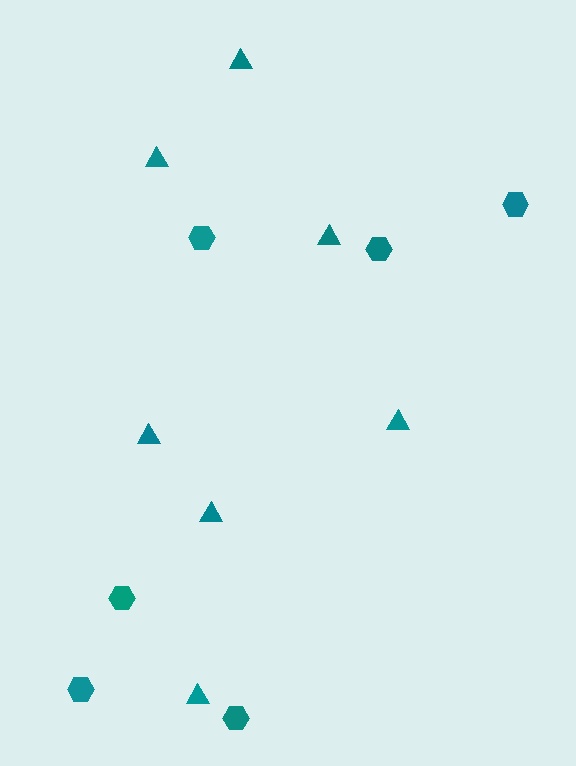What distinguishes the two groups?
There are 2 groups: one group of triangles (7) and one group of hexagons (6).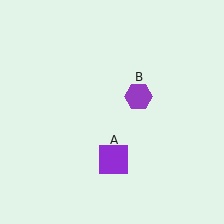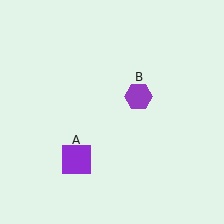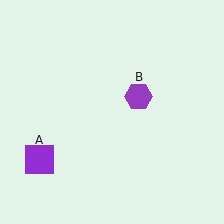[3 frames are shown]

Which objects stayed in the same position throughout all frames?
Purple hexagon (object B) remained stationary.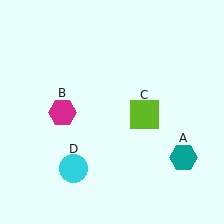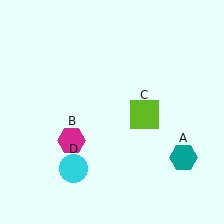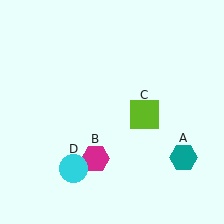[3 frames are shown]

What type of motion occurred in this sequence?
The magenta hexagon (object B) rotated counterclockwise around the center of the scene.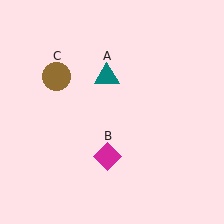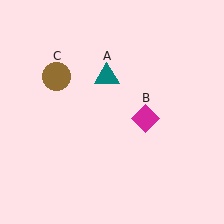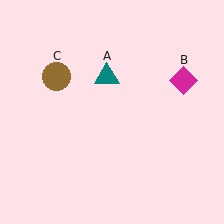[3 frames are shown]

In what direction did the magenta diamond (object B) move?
The magenta diamond (object B) moved up and to the right.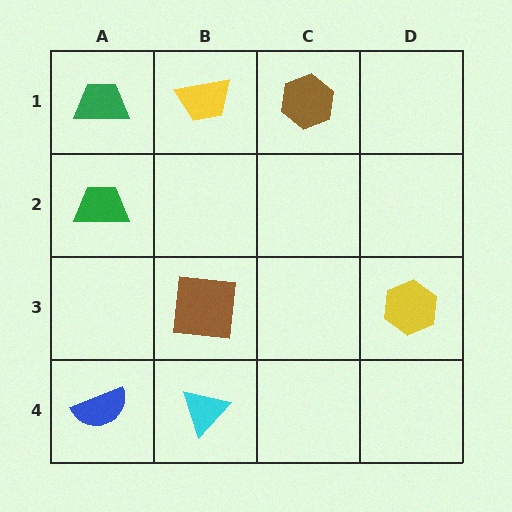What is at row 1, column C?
A brown hexagon.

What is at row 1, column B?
A yellow trapezoid.